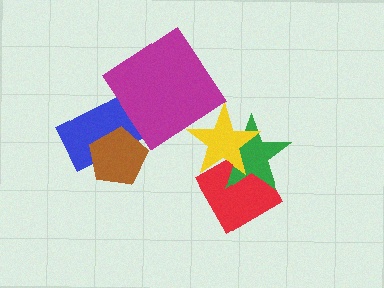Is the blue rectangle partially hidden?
Yes, it is partially covered by another shape.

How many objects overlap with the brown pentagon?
1 object overlaps with the brown pentagon.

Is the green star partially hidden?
Yes, it is partially covered by another shape.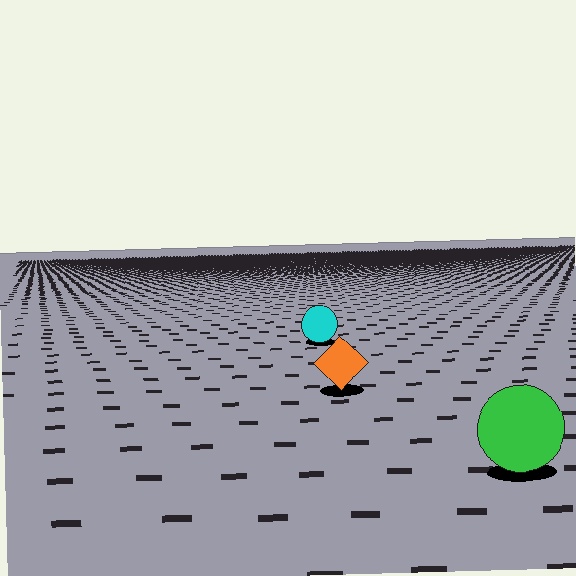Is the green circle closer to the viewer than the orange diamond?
Yes. The green circle is closer — you can tell from the texture gradient: the ground texture is coarser near it.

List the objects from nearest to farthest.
From nearest to farthest: the green circle, the orange diamond, the cyan circle.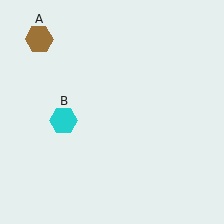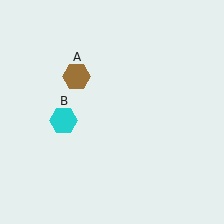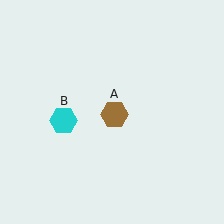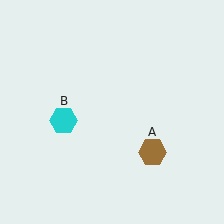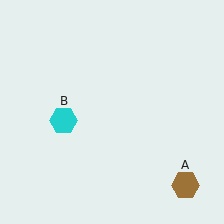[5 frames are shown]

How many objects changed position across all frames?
1 object changed position: brown hexagon (object A).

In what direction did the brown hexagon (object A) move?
The brown hexagon (object A) moved down and to the right.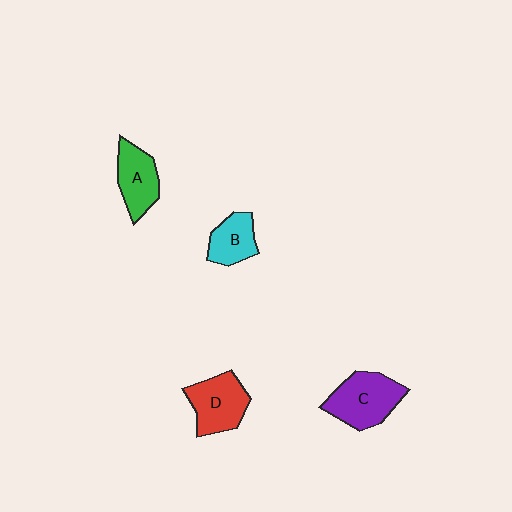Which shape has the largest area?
Shape C (purple).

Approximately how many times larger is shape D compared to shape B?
Approximately 1.4 times.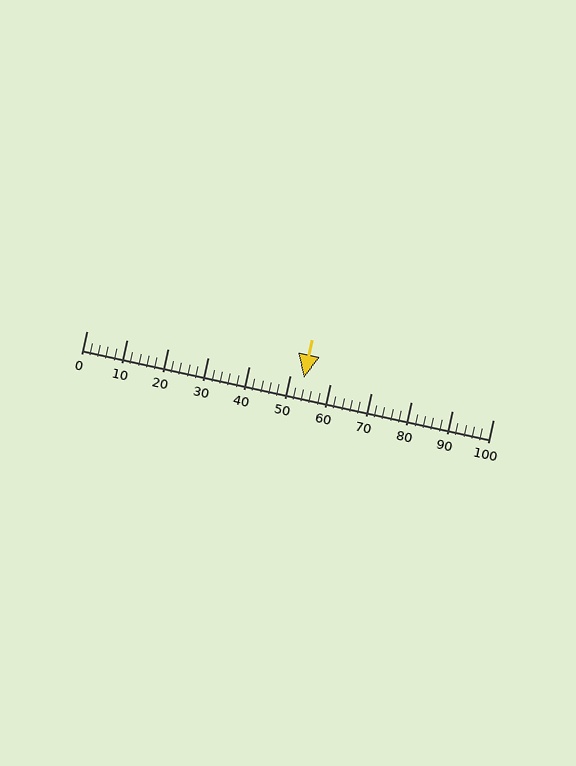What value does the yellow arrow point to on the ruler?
The yellow arrow points to approximately 54.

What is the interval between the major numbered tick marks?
The major tick marks are spaced 10 units apart.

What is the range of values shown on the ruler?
The ruler shows values from 0 to 100.